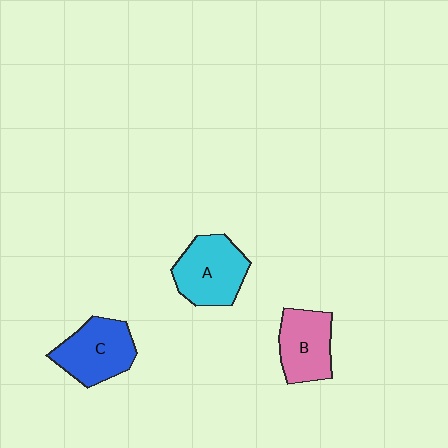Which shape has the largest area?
Shape A (cyan).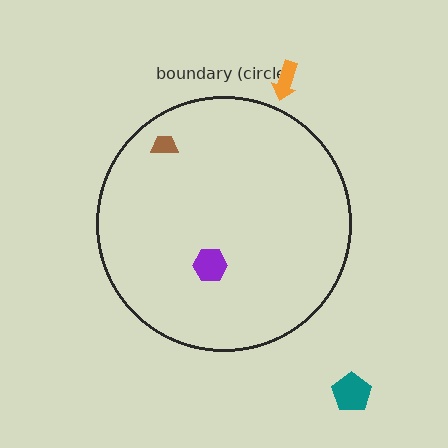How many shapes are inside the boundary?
2 inside, 2 outside.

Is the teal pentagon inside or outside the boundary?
Outside.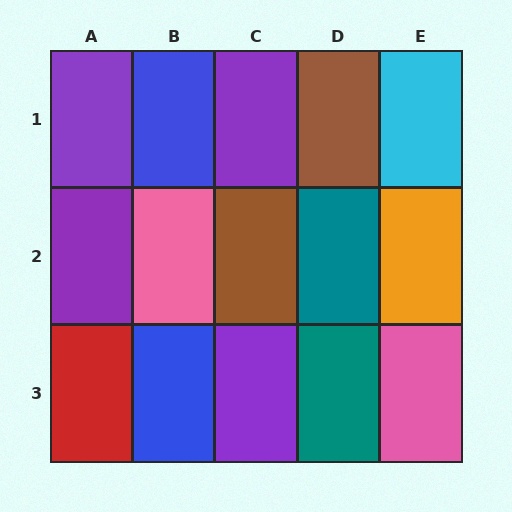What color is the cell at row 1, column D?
Brown.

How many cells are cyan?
1 cell is cyan.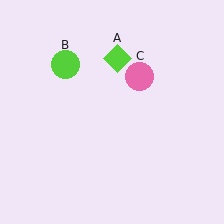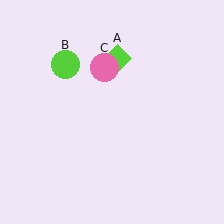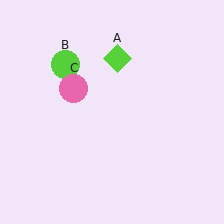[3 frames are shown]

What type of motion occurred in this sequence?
The pink circle (object C) rotated counterclockwise around the center of the scene.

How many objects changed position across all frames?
1 object changed position: pink circle (object C).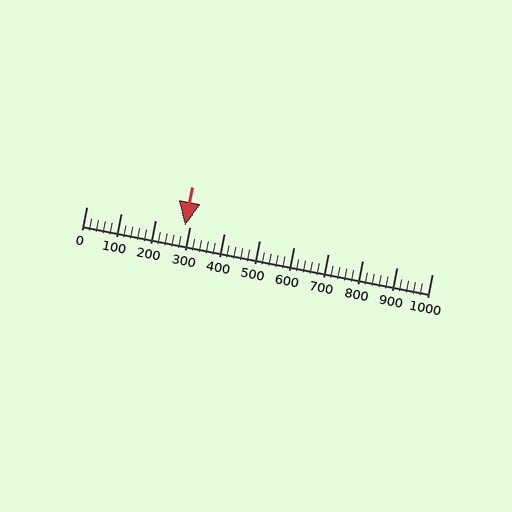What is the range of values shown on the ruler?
The ruler shows values from 0 to 1000.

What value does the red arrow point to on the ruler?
The red arrow points to approximately 285.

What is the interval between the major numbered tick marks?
The major tick marks are spaced 100 units apart.